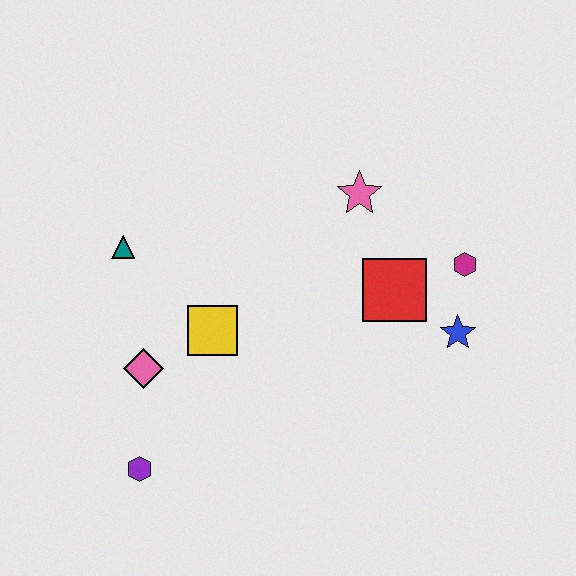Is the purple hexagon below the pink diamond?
Yes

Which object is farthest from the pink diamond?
The magenta hexagon is farthest from the pink diamond.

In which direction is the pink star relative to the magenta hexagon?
The pink star is to the left of the magenta hexagon.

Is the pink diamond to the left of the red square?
Yes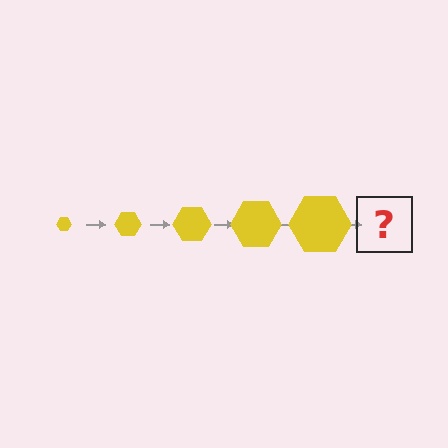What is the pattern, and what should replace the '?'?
The pattern is that the hexagon gets progressively larger each step. The '?' should be a yellow hexagon, larger than the previous one.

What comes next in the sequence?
The next element should be a yellow hexagon, larger than the previous one.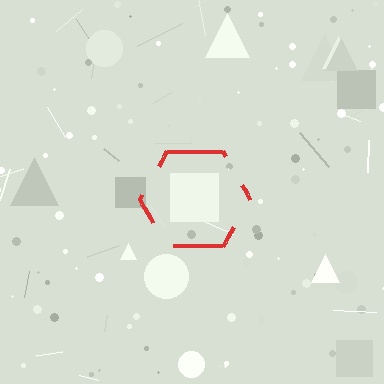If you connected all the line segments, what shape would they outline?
They would outline a hexagon.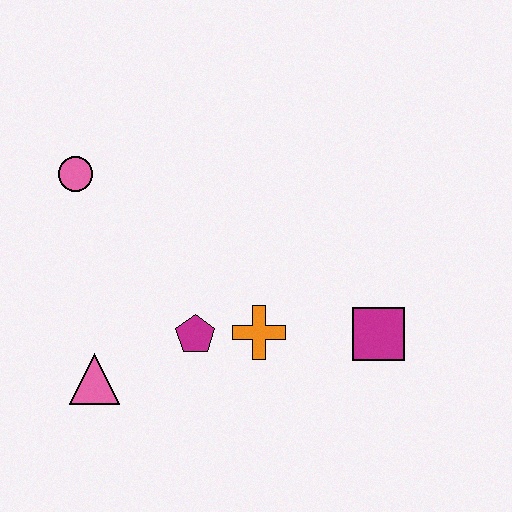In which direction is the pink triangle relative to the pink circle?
The pink triangle is below the pink circle.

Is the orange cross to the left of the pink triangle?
No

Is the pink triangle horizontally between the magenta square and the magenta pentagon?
No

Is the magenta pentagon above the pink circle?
No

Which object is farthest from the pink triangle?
The magenta square is farthest from the pink triangle.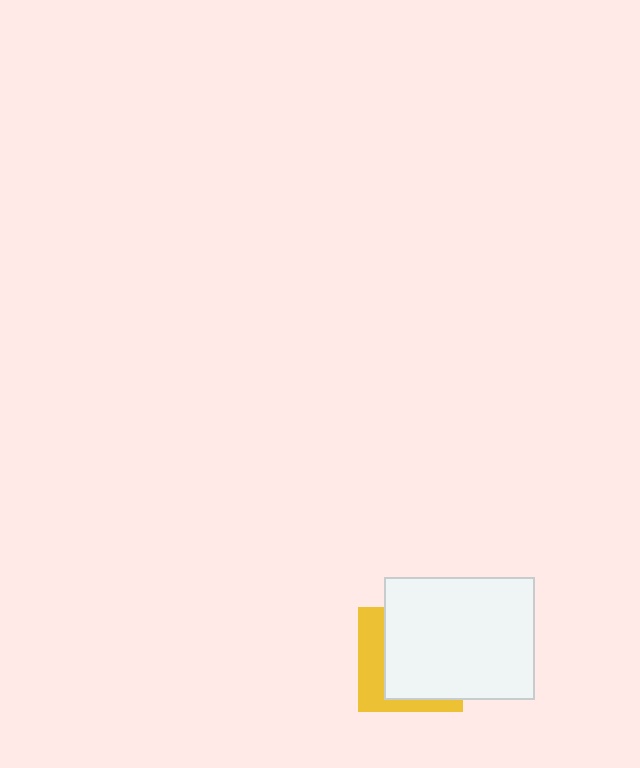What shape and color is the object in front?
The object in front is a white rectangle.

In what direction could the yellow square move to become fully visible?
The yellow square could move toward the lower-left. That would shift it out from behind the white rectangle entirely.